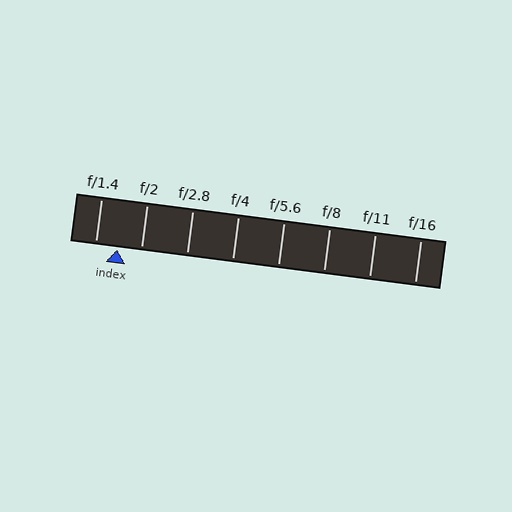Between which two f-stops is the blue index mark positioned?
The index mark is between f/1.4 and f/2.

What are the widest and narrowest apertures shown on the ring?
The widest aperture shown is f/1.4 and the narrowest is f/16.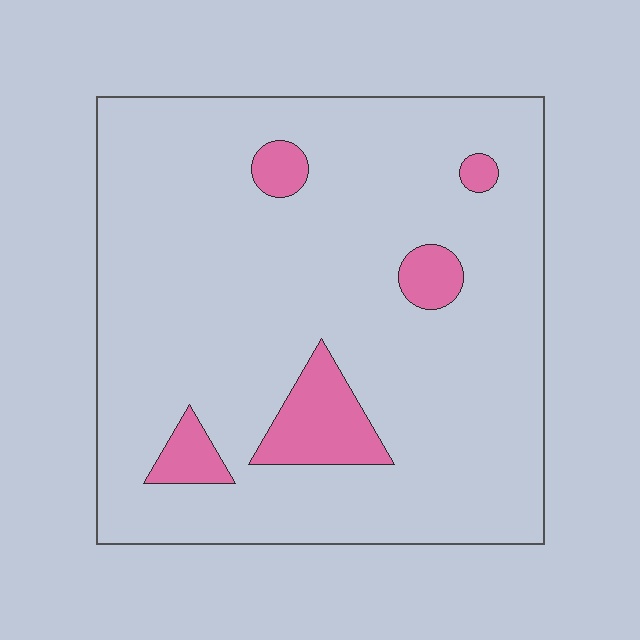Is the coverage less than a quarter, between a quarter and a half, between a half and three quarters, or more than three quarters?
Less than a quarter.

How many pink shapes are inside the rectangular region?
5.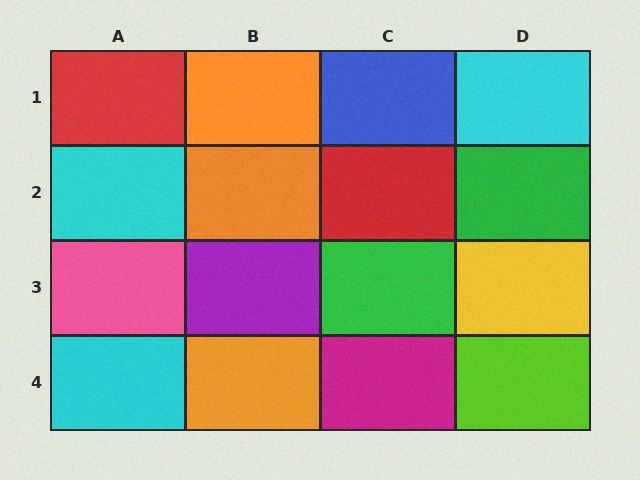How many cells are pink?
1 cell is pink.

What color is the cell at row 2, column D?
Green.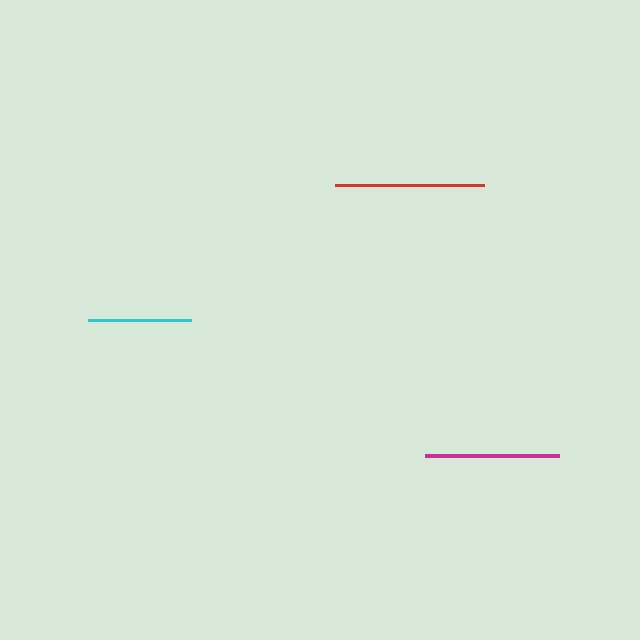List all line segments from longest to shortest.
From longest to shortest: red, magenta, cyan.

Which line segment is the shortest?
The cyan line is the shortest at approximately 103 pixels.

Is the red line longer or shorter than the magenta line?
The red line is longer than the magenta line.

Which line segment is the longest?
The red line is the longest at approximately 149 pixels.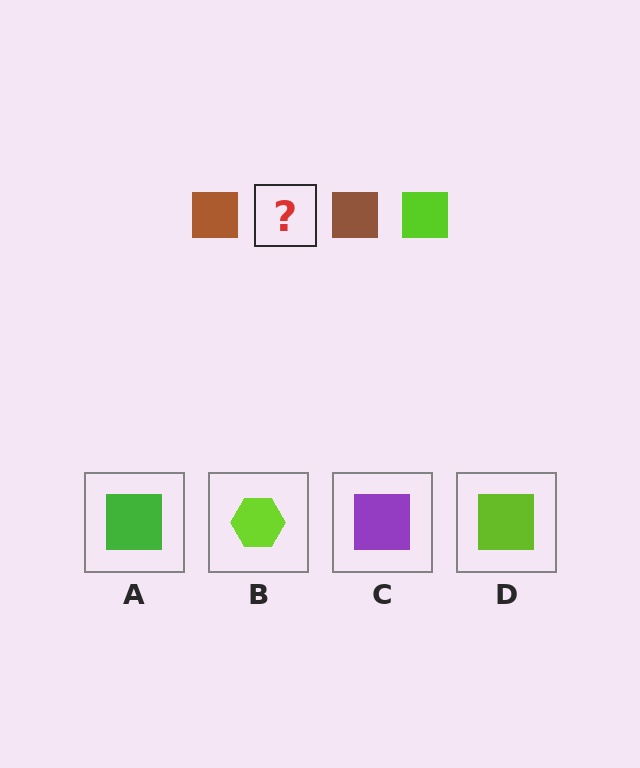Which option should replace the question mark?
Option D.